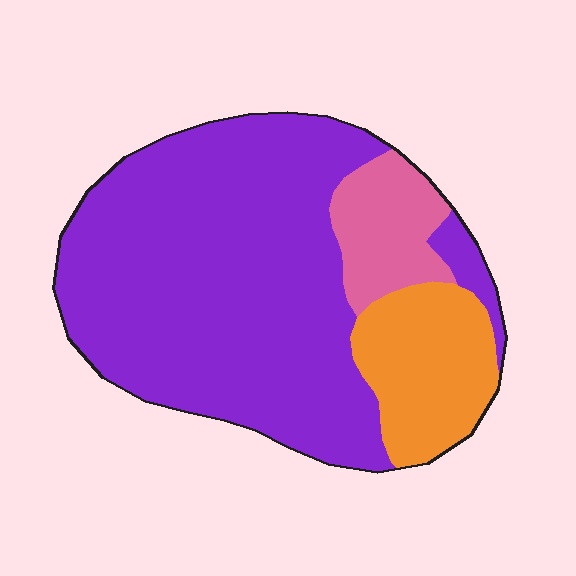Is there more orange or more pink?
Orange.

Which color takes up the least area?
Pink, at roughly 10%.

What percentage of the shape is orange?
Orange covers around 15% of the shape.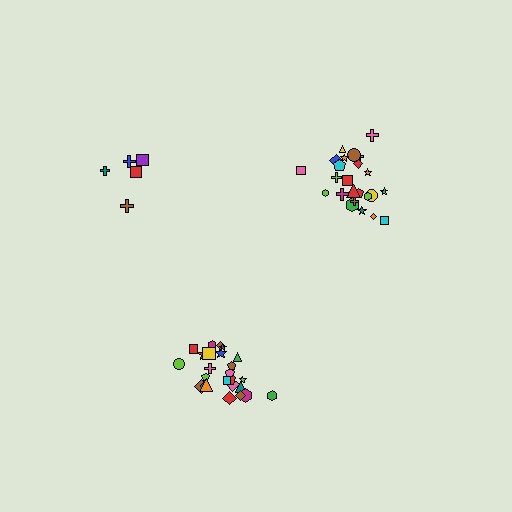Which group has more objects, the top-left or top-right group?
The top-right group.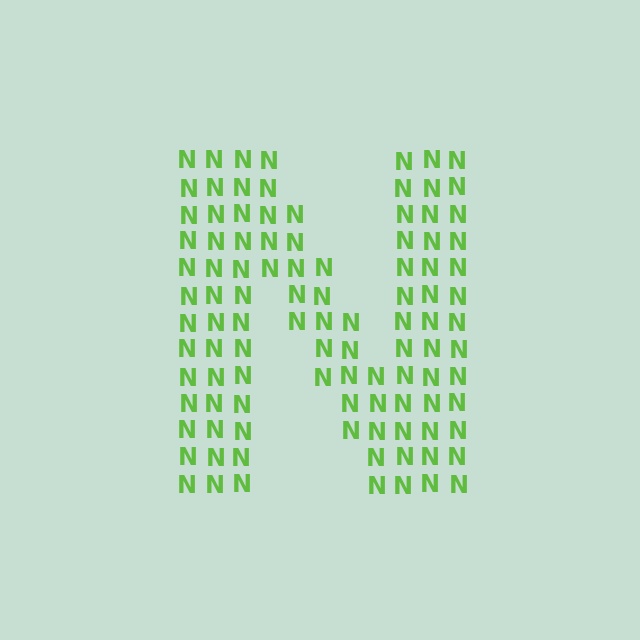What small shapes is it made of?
It is made of small letter N's.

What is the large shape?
The large shape is the letter N.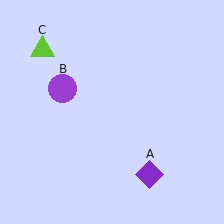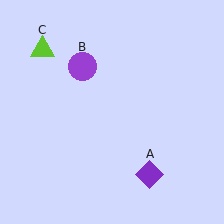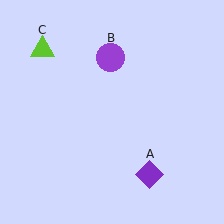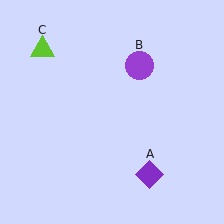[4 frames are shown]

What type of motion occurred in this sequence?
The purple circle (object B) rotated clockwise around the center of the scene.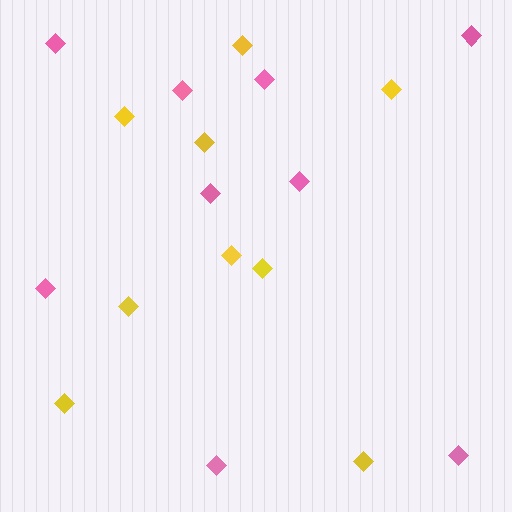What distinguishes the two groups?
There are 2 groups: one group of pink diamonds (9) and one group of yellow diamonds (9).